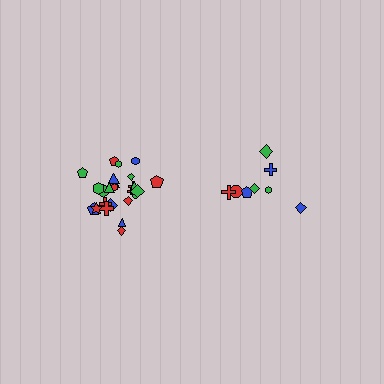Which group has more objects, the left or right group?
The left group.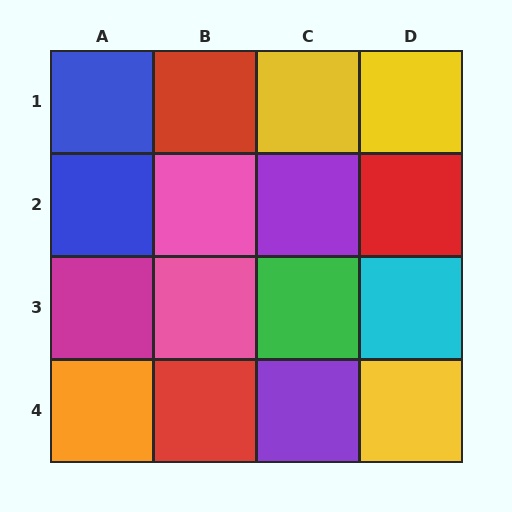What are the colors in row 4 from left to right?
Orange, red, purple, yellow.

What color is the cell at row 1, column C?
Yellow.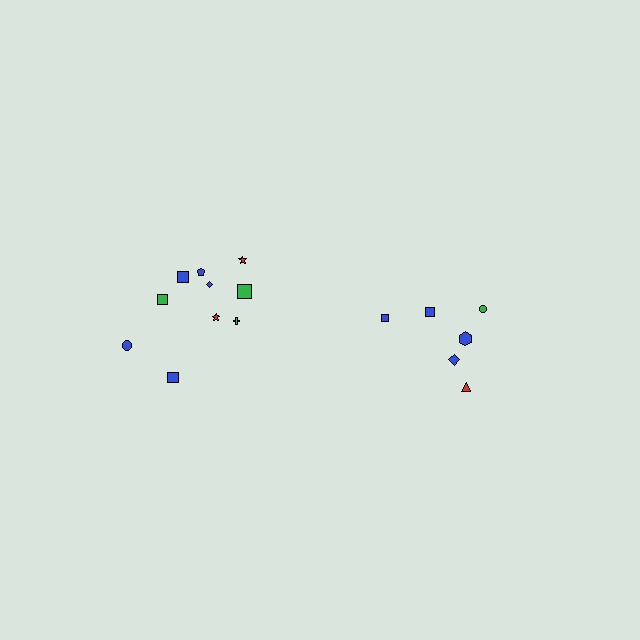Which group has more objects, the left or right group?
The left group.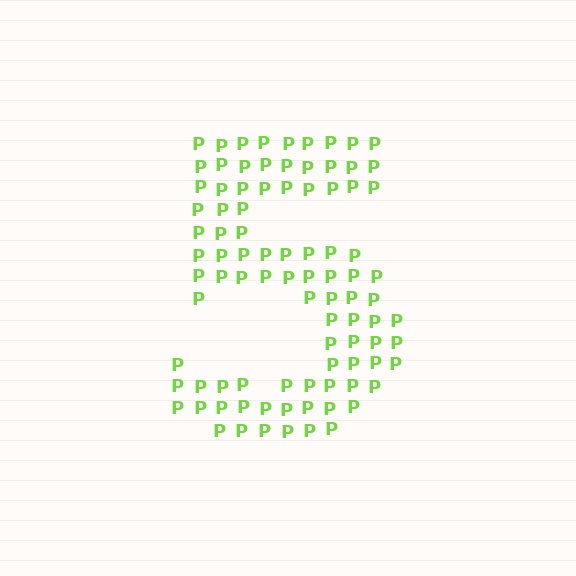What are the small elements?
The small elements are letter P's.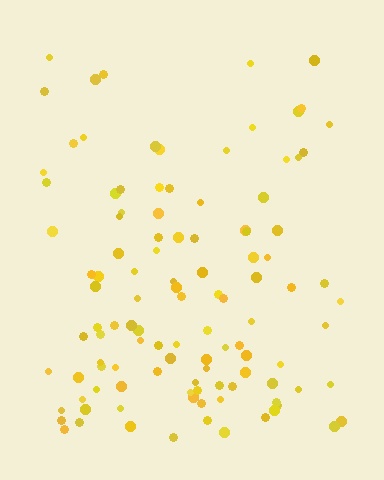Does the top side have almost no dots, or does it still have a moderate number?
Still a moderate number, just noticeably fewer than the bottom.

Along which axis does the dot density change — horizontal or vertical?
Vertical.